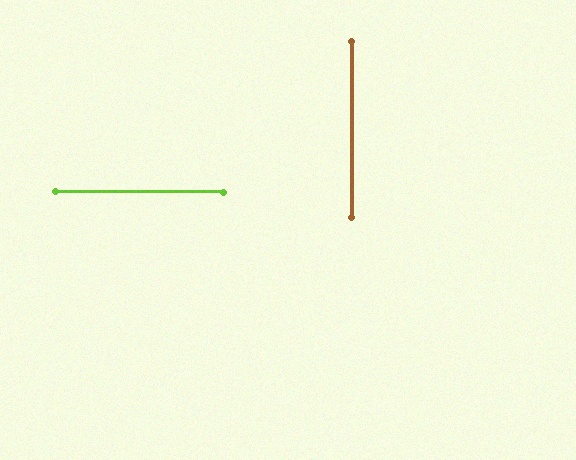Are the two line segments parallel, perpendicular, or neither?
Perpendicular — they meet at approximately 90°.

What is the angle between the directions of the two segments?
Approximately 90 degrees.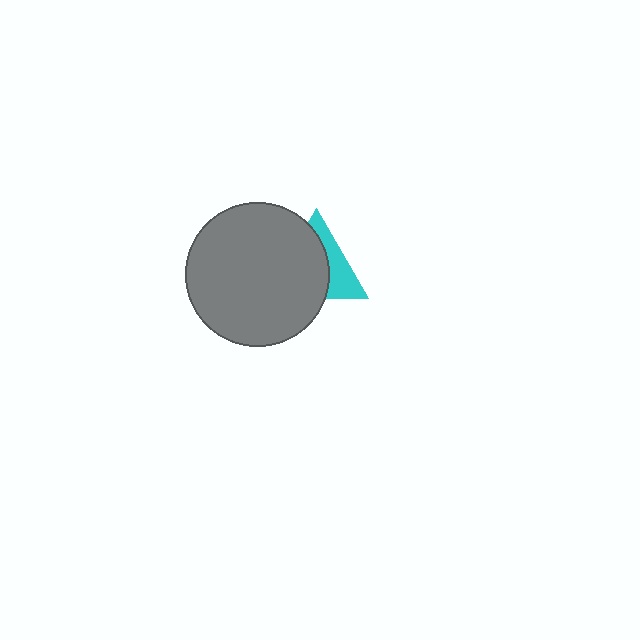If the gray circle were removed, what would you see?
You would see the complete cyan triangle.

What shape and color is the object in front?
The object in front is a gray circle.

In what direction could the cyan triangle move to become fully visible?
The cyan triangle could move right. That would shift it out from behind the gray circle entirely.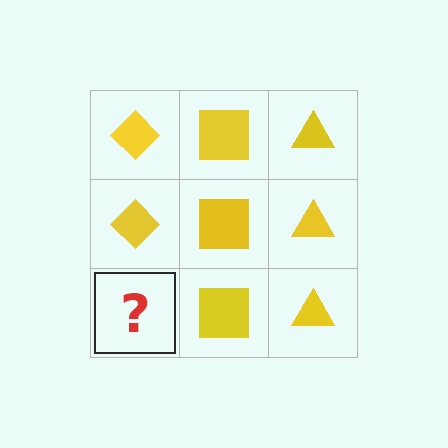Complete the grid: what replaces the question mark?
The question mark should be replaced with a yellow diamond.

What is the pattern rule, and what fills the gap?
The rule is that each column has a consistent shape. The gap should be filled with a yellow diamond.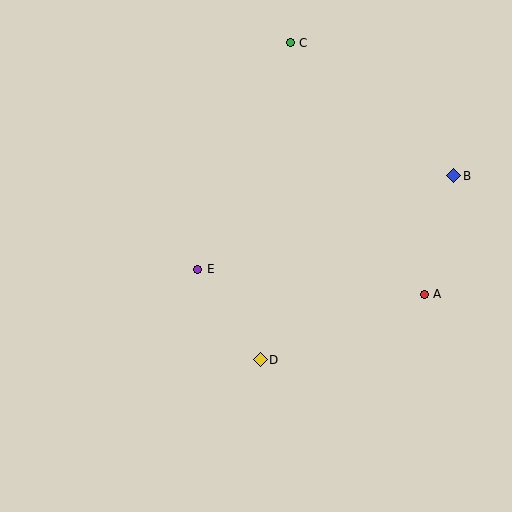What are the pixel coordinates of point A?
Point A is at (424, 294).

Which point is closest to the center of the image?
Point E at (198, 269) is closest to the center.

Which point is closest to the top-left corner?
Point C is closest to the top-left corner.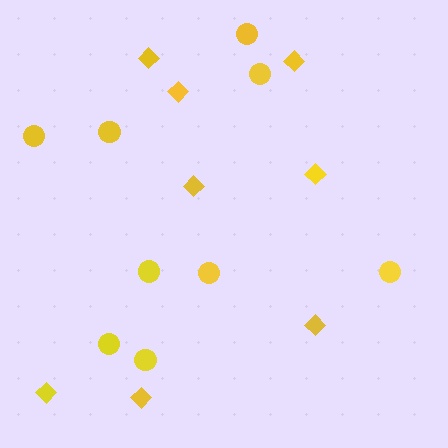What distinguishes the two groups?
There are 2 groups: one group of diamonds (8) and one group of circles (9).